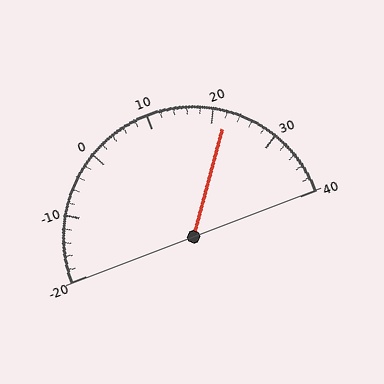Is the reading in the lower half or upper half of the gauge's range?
The reading is in the upper half of the range (-20 to 40).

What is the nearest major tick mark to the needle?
The nearest major tick mark is 20.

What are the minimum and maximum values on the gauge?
The gauge ranges from -20 to 40.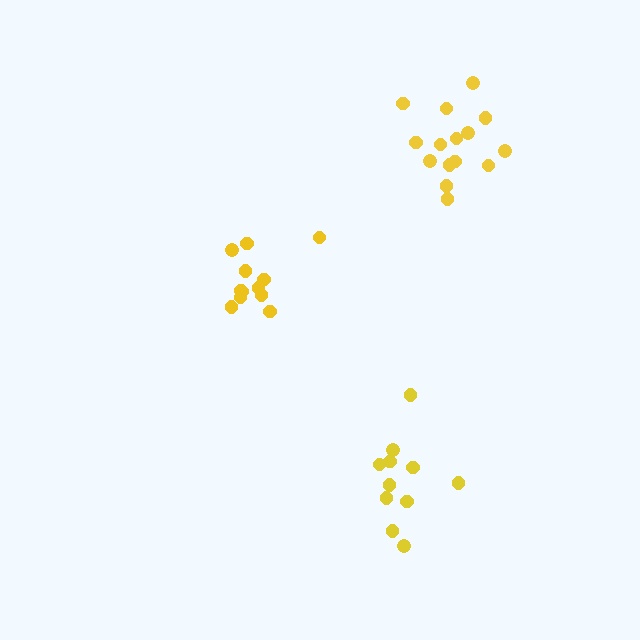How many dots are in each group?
Group 1: 15 dots, Group 2: 11 dots, Group 3: 12 dots (38 total).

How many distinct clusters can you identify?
There are 3 distinct clusters.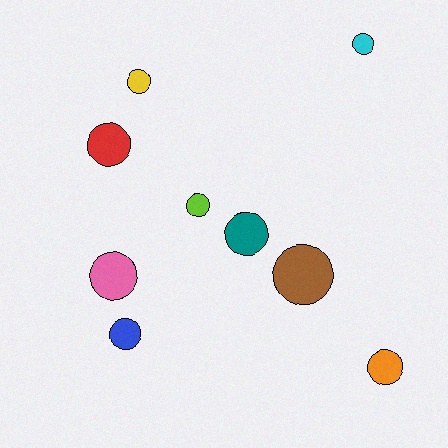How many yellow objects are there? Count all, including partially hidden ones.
There is 1 yellow object.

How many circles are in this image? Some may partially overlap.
There are 9 circles.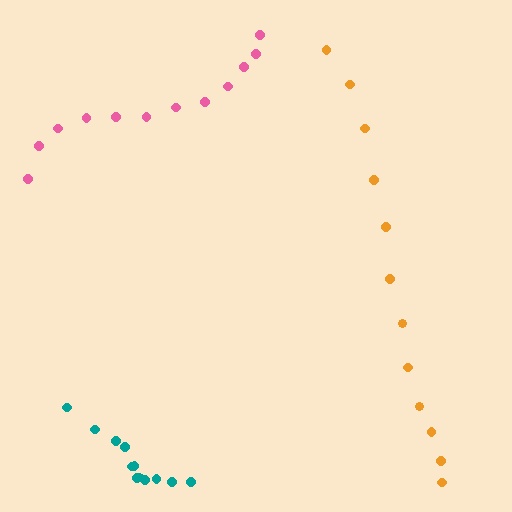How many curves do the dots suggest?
There are 3 distinct paths.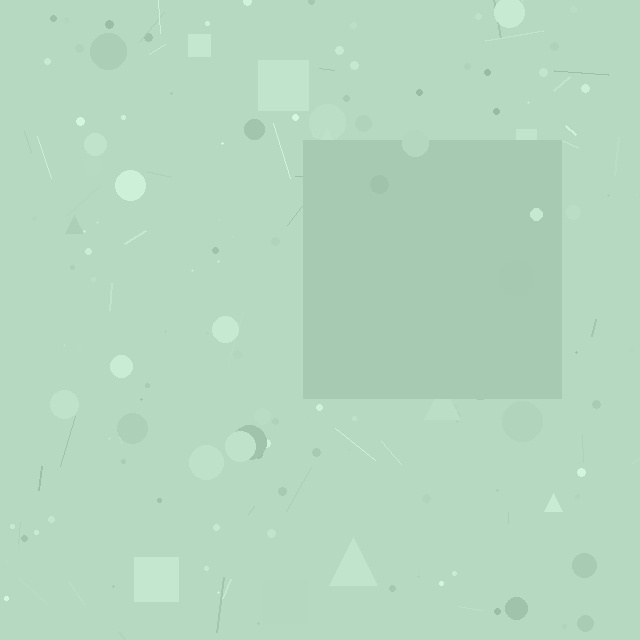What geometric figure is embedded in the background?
A square is embedded in the background.